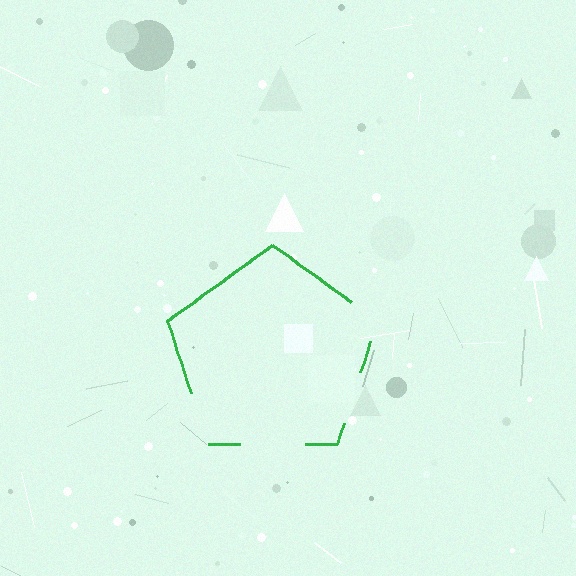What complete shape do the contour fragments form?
The contour fragments form a pentagon.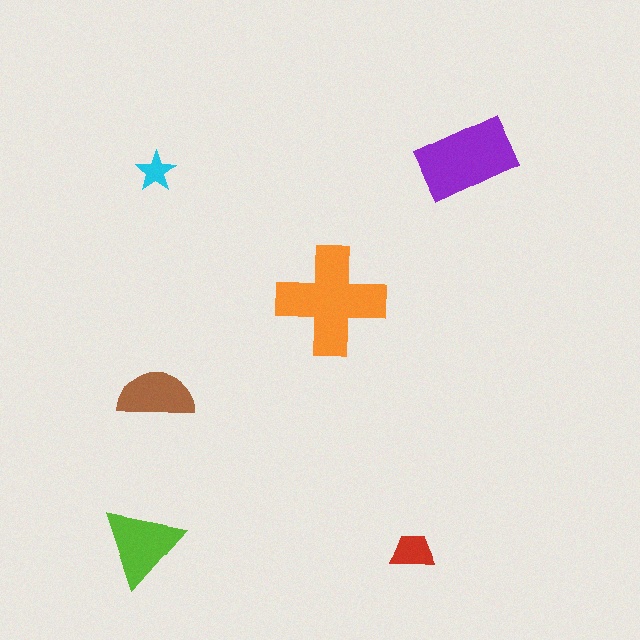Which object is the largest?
The orange cross.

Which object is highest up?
The purple rectangle is topmost.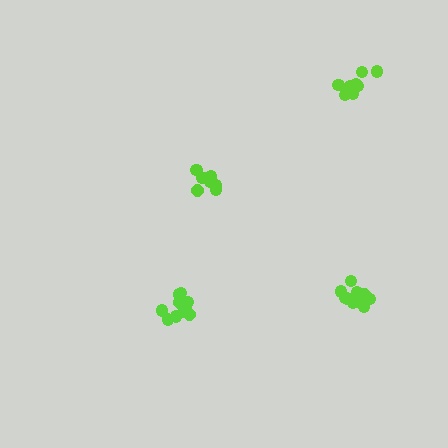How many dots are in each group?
Group 1: 9 dots, Group 2: 10 dots, Group 3: 9 dots, Group 4: 11 dots (39 total).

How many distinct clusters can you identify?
There are 4 distinct clusters.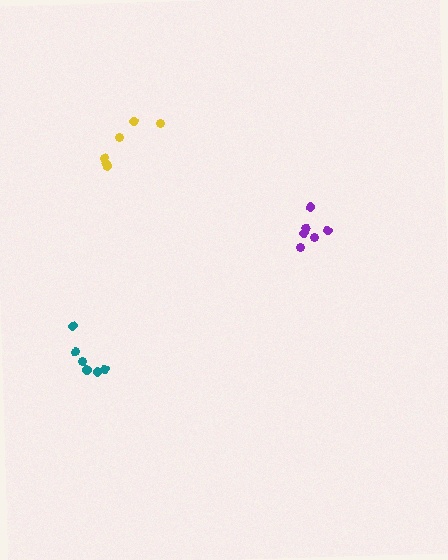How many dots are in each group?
Group 1: 6 dots, Group 2: 6 dots, Group 3: 6 dots (18 total).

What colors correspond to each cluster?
The clusters are colored: yellow, purple, teal.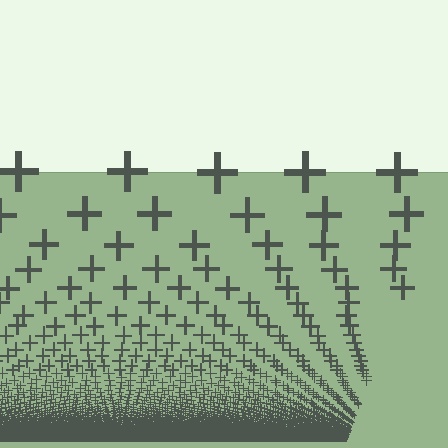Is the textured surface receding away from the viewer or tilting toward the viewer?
The surface appears to tilt toward the viewer. Texture elements get larger and sparser toward the top.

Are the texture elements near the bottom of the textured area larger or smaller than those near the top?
Smaller. The gradient is inverted — elements near the bottom are smaller and denser.